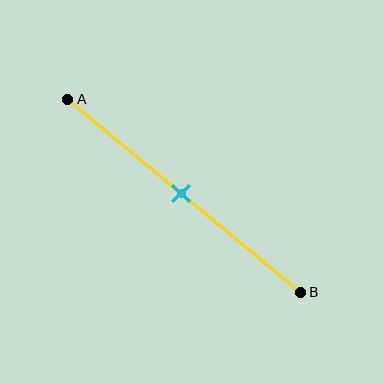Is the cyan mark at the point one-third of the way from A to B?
No, the mark is at about 50% from A, not at the 33% one-third point.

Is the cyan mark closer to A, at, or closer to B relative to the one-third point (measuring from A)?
The cyan mark is closer to point B than the one-third point of segment AB.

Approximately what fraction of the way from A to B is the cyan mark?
The cyan mark is approximately 50% of the way from A to B.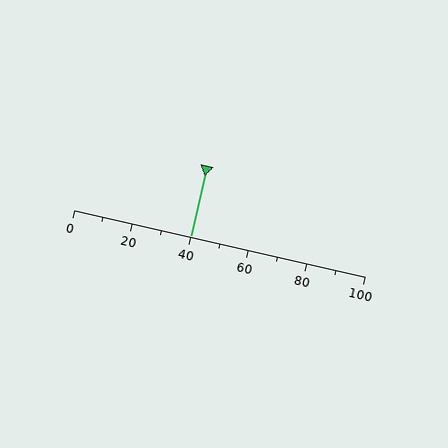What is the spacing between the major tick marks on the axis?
The major ticks are spaced 20 apart.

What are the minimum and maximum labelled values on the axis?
The axis runs from 0 to 100.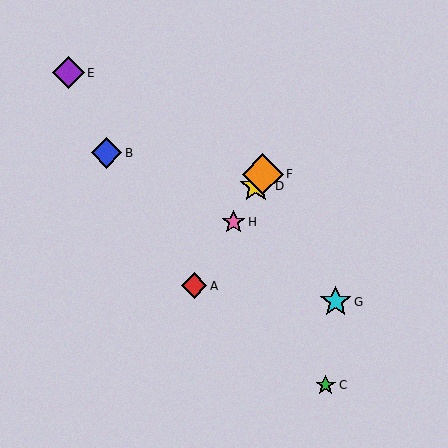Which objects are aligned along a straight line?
Objects A, D, F, H are aligned along a straight line.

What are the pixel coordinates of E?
Object E is at (68, 73).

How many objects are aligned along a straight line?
4 objects (A, D, F, H) are aligned along a straight line.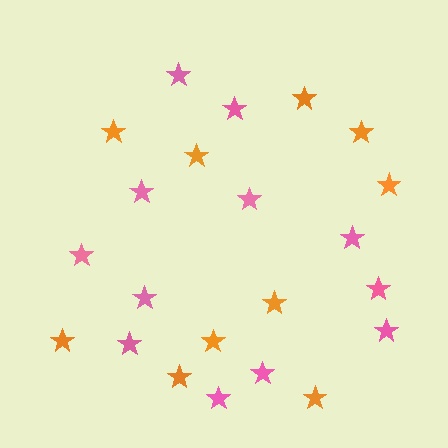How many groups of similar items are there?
There are 2 groups: one group of pink stars (12) and one group of orange stars (10).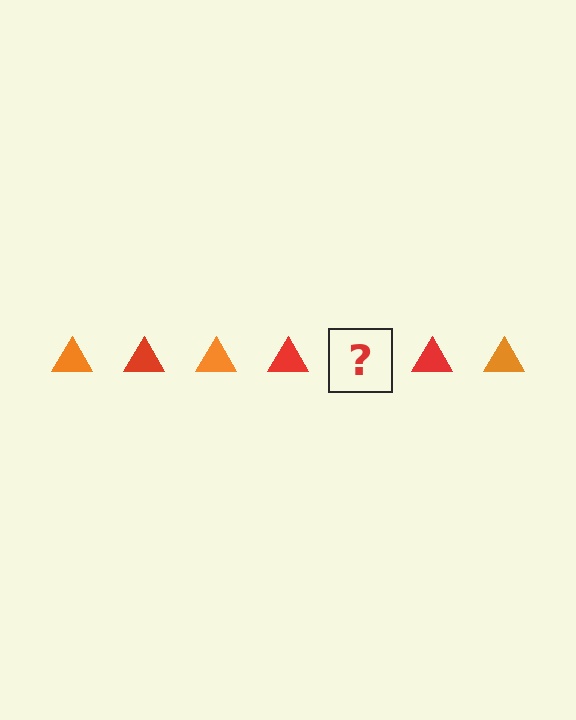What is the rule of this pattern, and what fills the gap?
The rule is that the pattern cycles through orange, red triangles. The gap should be filled with an orange triangle.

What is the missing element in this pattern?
The missing element is an orange triangle.